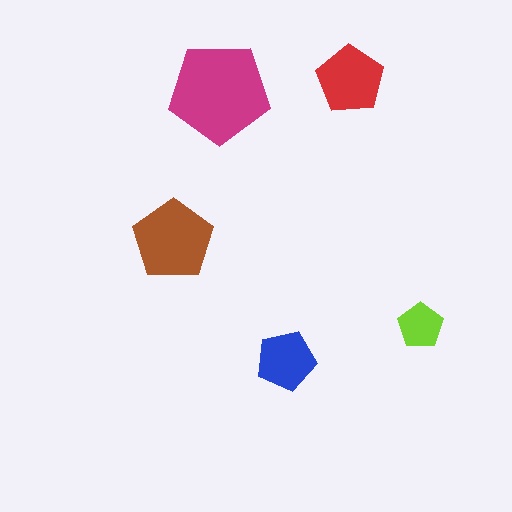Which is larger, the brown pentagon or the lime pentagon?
The brown one.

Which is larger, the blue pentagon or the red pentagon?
The red one.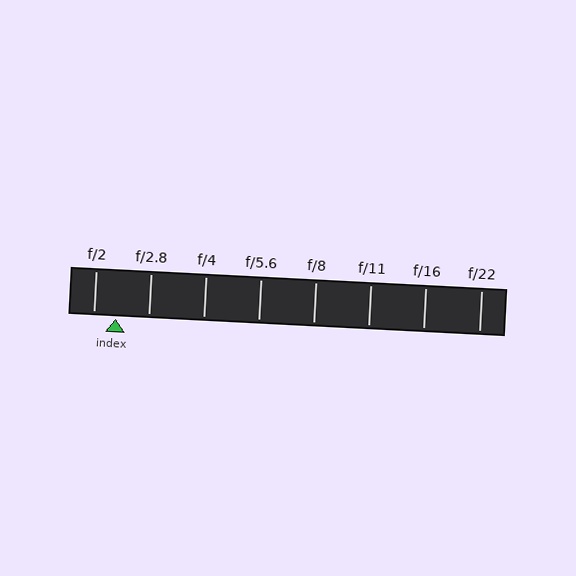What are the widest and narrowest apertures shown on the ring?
The widest aperture shown is f/2 and the narrowest is f/22.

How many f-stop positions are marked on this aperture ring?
There are 8 f-stop positions marked.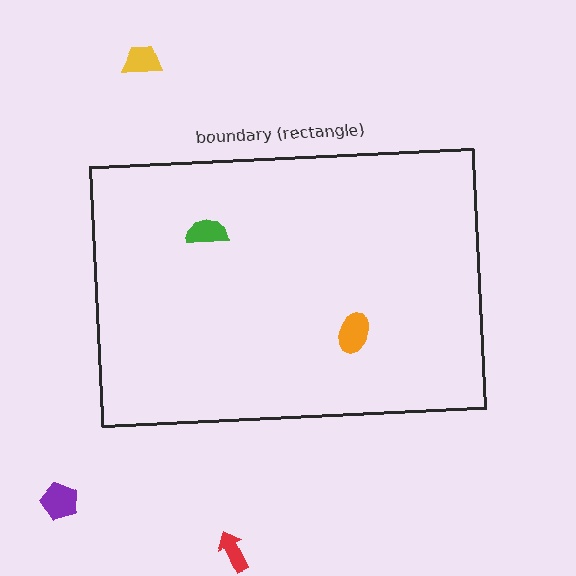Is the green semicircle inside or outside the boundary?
Inside.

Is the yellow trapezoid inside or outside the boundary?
Outside.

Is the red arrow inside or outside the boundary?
Outside.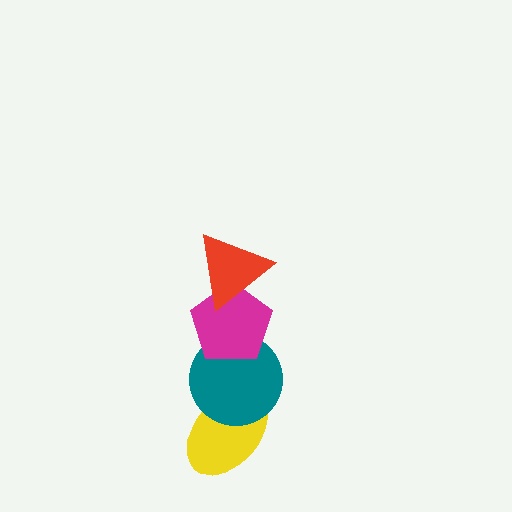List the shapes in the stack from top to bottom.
From top to bottom: the red triangle, the magenta pentagon, the teal circle, the yellow ellipse.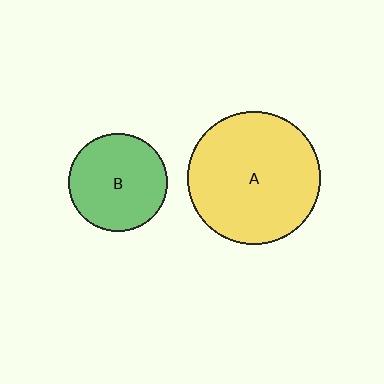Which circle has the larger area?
Circle A (yellow).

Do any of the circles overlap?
No, none of the circles overlap.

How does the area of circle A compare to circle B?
Approximately 1.8 times.